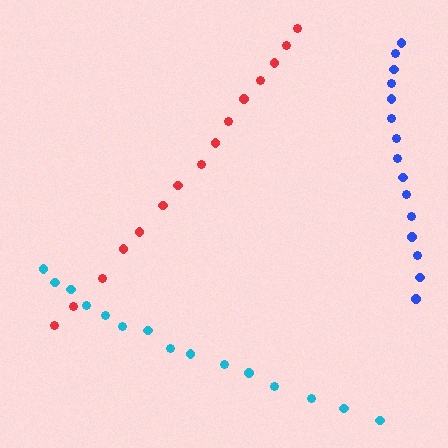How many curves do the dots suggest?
There are 3 distinct paths.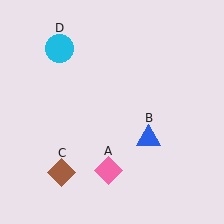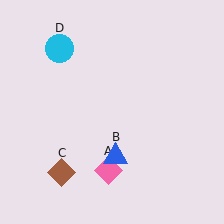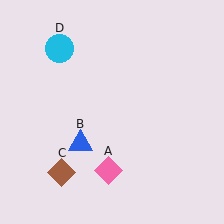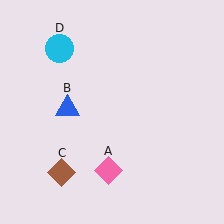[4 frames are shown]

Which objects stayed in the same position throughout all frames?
Pink diamond (object A) and brown diamond (object C) and cyan circle (object D) remained stationary.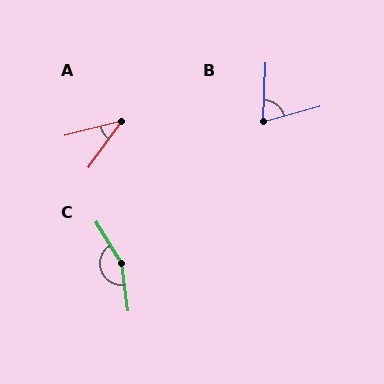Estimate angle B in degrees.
Approximately 72 degrees.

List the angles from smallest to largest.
A (40°), B (72°), C (156°).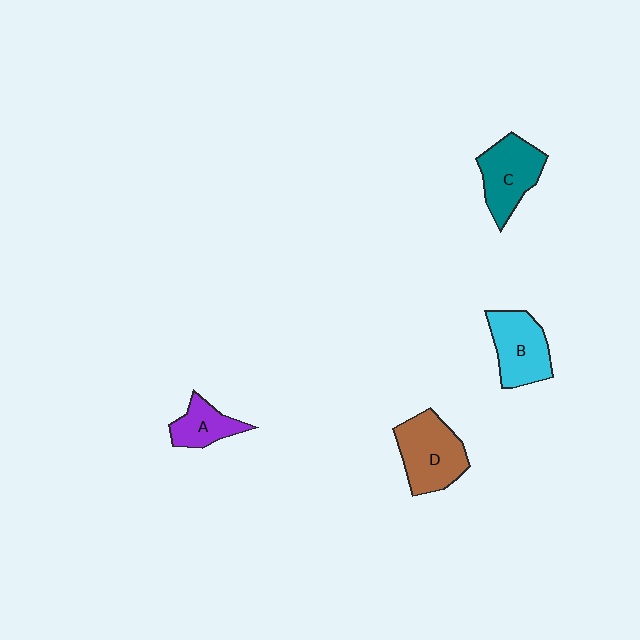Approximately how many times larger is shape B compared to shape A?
Approximately 1.5 times.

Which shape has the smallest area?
Shape A (purple).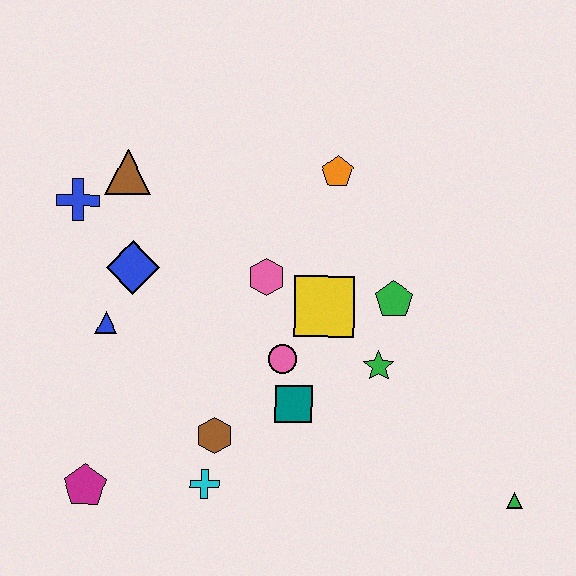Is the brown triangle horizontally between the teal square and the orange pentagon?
No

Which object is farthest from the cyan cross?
The orange pentagon is farthest from the cyan cross.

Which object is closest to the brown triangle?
The blue cross is closest to the brown triangle.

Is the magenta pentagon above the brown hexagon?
No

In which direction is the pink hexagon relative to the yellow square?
The pink hexagon is to the left of the yellow square.